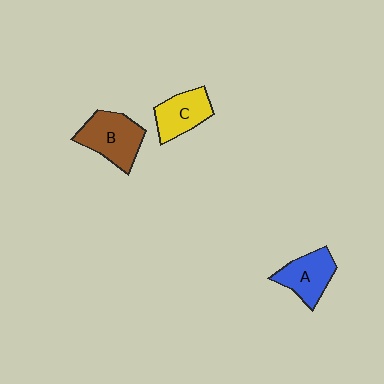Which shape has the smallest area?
Shape C (yellow).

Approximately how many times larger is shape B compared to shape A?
Approximately 1.2 times.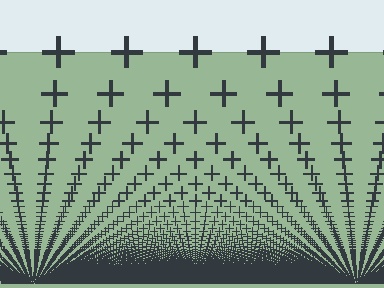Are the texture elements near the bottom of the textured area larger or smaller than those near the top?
Smaller. The gradient is inverted — elements near the bottom are smaller and denser.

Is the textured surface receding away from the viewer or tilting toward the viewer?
The surface appears to tilt toward the viewer. Texture elements get larger and sparser toward the top.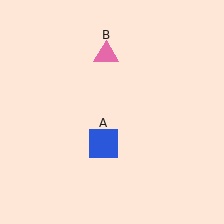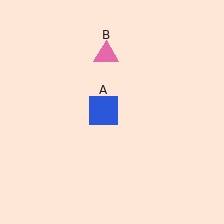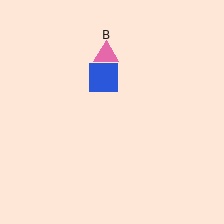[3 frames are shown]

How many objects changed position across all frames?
1 object changed position: blue square (object A).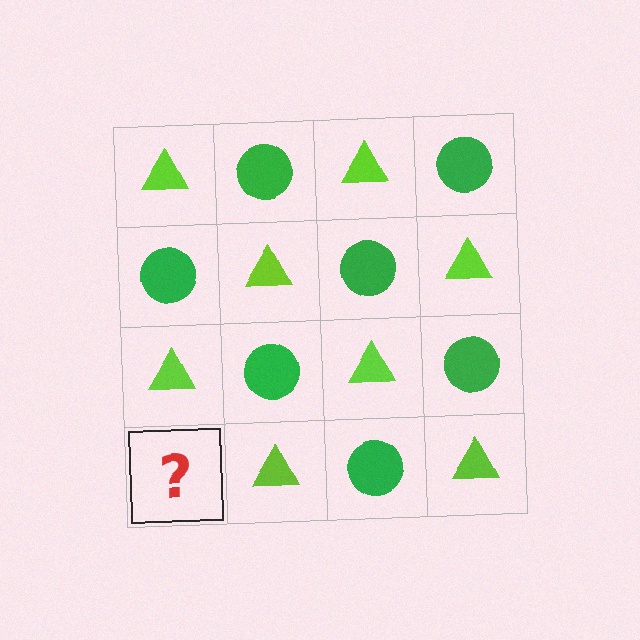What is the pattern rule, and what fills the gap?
The rule is that it alternates lime triangle and green circle in a checkerboard pattern. The gap should be filled with a green circle.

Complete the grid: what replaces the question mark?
The question mark should be replaced with a green circle.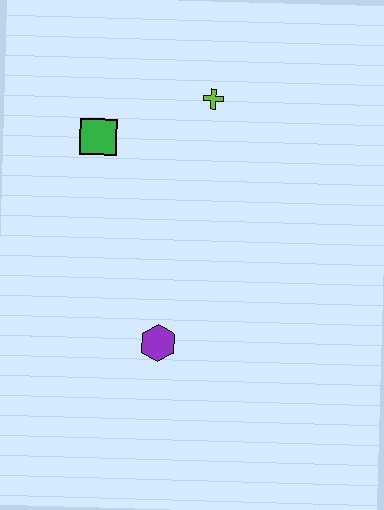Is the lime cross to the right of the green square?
Yes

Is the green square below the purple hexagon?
No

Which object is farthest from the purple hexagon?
The lime cross is farthest from the purple hexagon.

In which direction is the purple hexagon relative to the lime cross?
The purple hexagon is below the lime cross.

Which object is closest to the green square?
The lime cross is closest to the green square.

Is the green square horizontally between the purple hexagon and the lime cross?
No